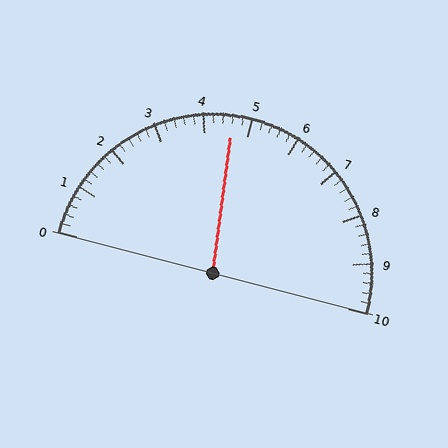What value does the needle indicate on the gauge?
The needle indicates approximately 4.6.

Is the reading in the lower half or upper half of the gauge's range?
The reading is in the lower half of the range (0 to 10).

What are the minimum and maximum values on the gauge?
The gauge ranges from 0 to 10.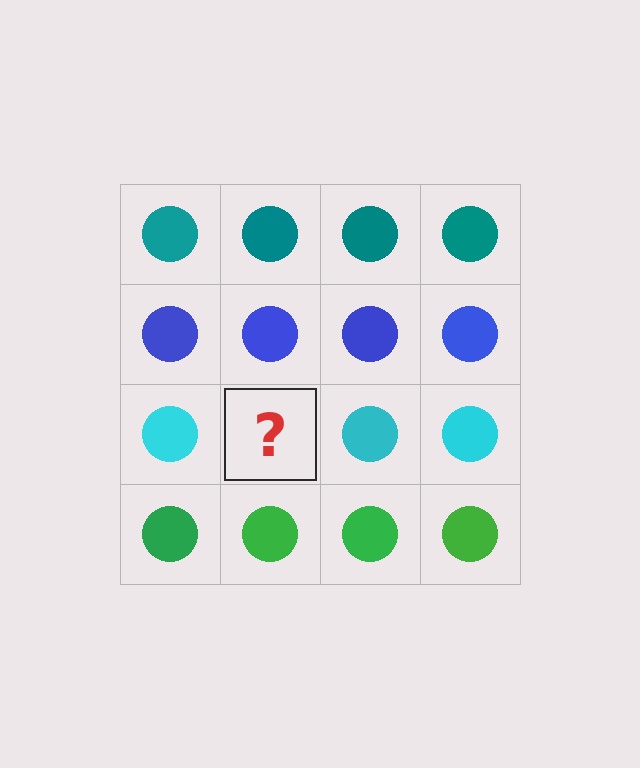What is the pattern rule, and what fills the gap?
The rule is that each row has a consistent color. The gap should be filled with a cyan circle.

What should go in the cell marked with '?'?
The missing cell should contain a cyan circle.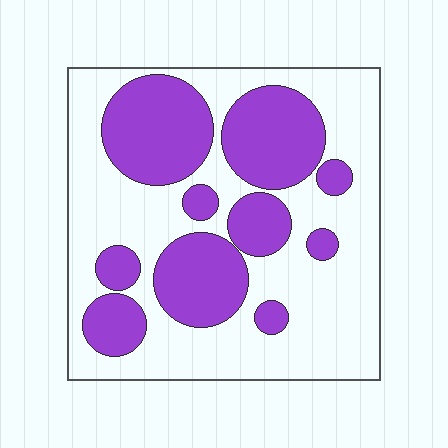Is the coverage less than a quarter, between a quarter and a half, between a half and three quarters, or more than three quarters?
Between a quarter and a half.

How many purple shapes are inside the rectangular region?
10.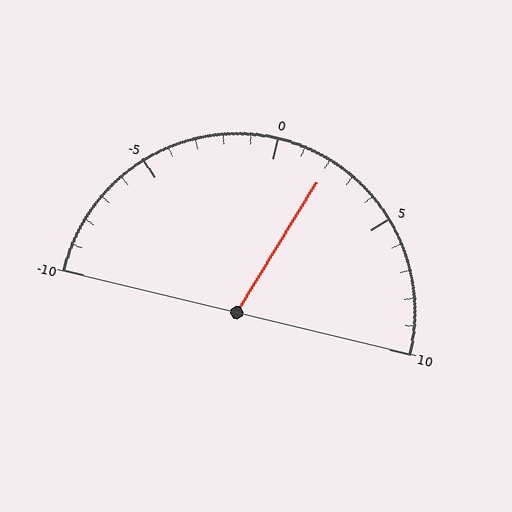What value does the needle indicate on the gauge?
The needle indicates approximately 2.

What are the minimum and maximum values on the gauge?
The gauge ranges from -10 to 10.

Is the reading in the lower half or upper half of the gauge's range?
The reading is in the upper half of the range (-10 to 10).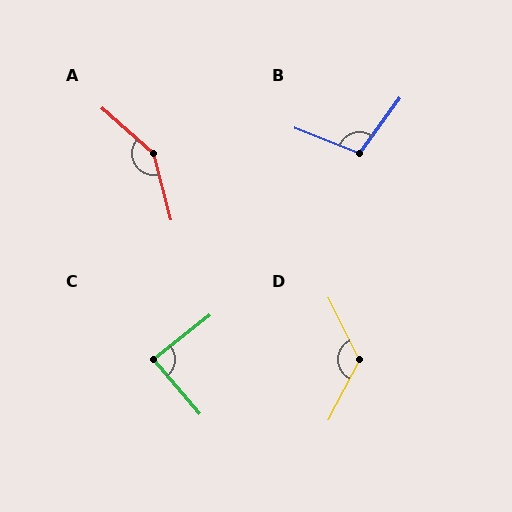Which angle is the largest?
A, at approximately 147 degrees.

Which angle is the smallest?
C, at approximately 88 degrees.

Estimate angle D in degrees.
Approximately 126 degrees.